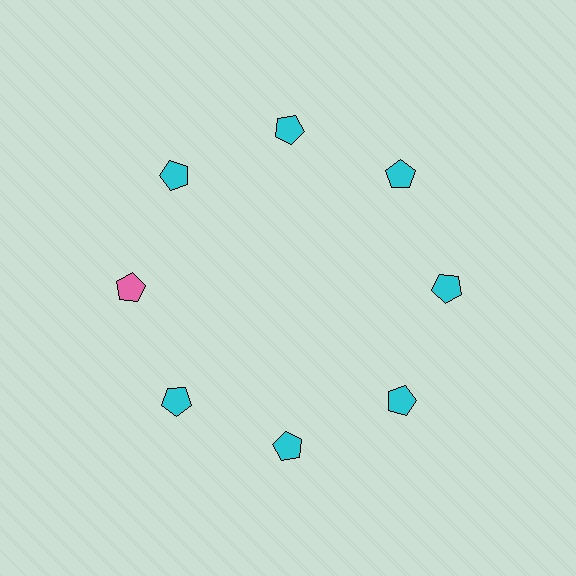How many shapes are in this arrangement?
There are 8 shapes arranged in a ring pattern.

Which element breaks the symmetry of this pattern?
The pink pentagon at roughly the 9 o'clock position breaks the symmetry. All other shapes are cyan pentagons.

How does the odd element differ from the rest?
It has a different color: pink instead of cyan.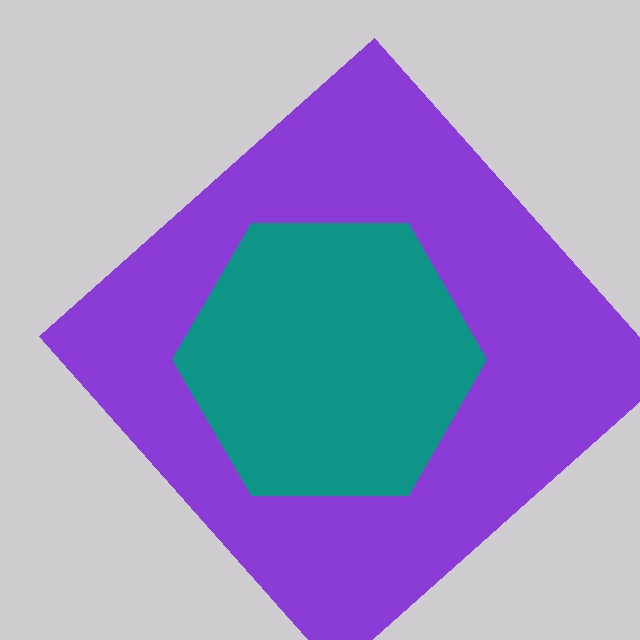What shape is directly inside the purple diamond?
The teal hexagon.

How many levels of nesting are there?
2.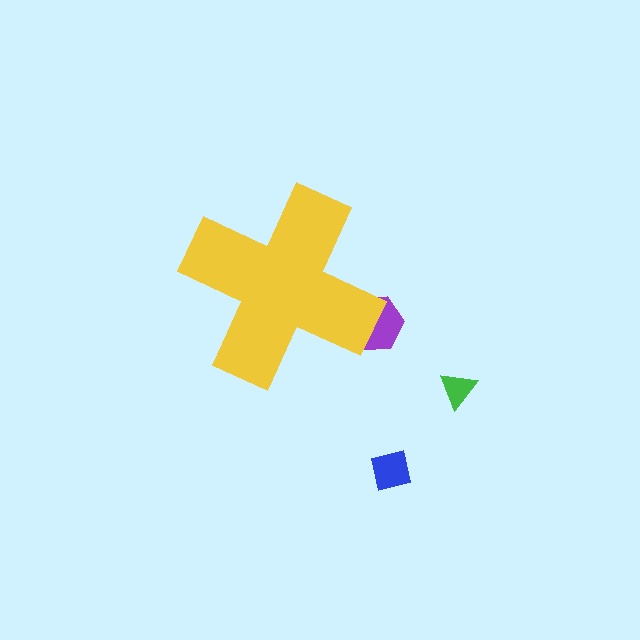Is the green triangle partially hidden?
No, the green triangle is fully visible.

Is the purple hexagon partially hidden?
Yes, the purple hexagon is partially hidden behind the yellow cross.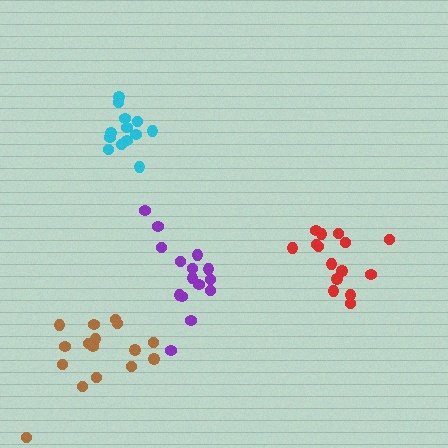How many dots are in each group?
Group 1: 15 dots, Group 2: 16 dots, Group 3: 13 dots, Group 4: 15 dots (59 total).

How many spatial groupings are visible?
There are 4 spatial groupings.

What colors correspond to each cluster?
The clusters are colored: red, brown, cyan, purple.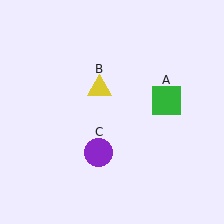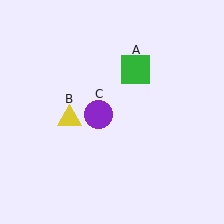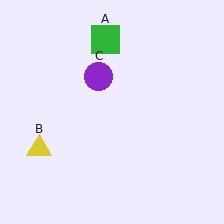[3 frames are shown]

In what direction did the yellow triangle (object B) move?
The yellow triangle (object B) moved down and to the left.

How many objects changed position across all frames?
3 objects changed position: green square (object A), yellow triangle (object B), purple circle (object C).